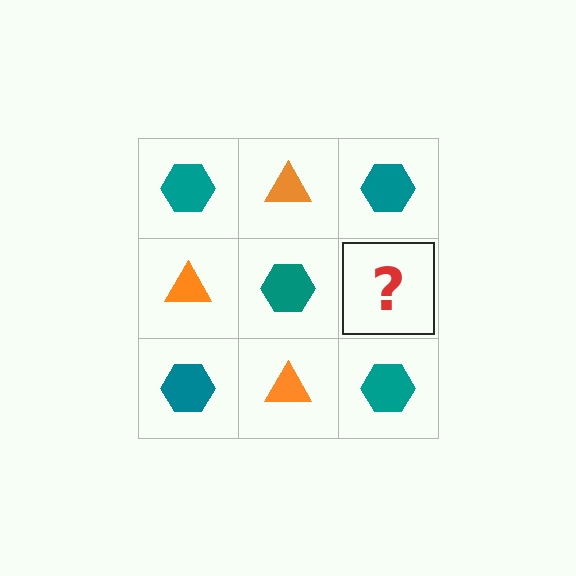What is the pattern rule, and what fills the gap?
The rule is that it alternates teal hexagon and orange triangle in a checkerboard pattern. The gap should be filled with an orange triangle.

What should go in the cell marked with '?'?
The missing cell should contain an orange triangle.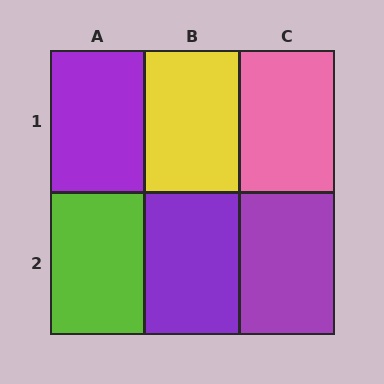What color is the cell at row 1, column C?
Pink.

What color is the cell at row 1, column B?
Yellow.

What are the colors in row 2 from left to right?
Lime, purple, purple.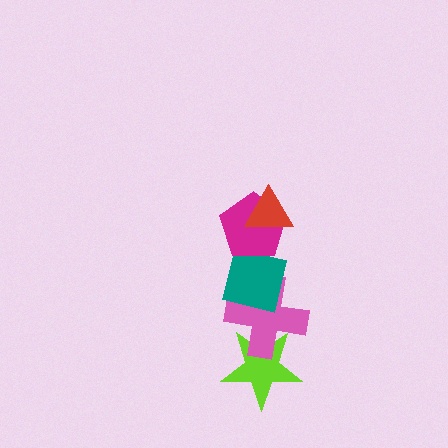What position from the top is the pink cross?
The pink cross is 4th from the top.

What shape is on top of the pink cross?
The teal square is on top of the pink cross.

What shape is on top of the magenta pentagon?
The red triangle is on top of the magenta pentagon.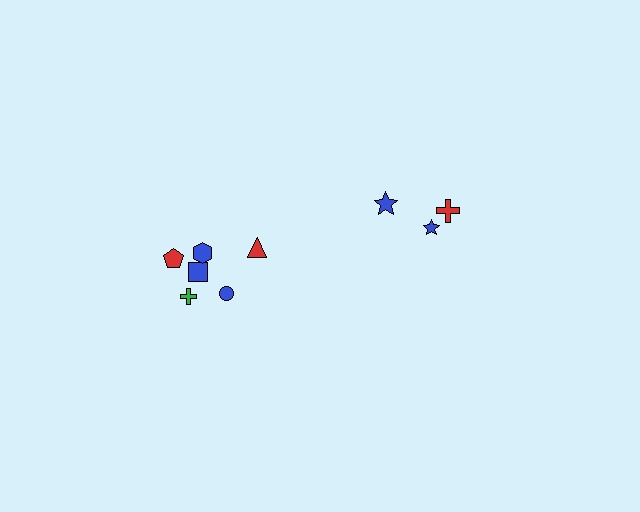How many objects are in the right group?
There are 3 objects.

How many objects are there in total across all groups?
There are 9 objects.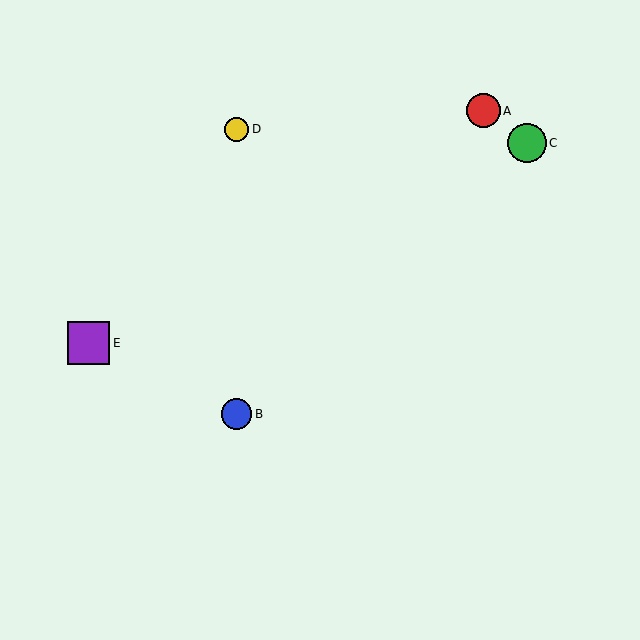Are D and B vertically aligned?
Yes, both are at x≈236.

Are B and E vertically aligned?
No, B is at x≈236 and E is at x≈88.